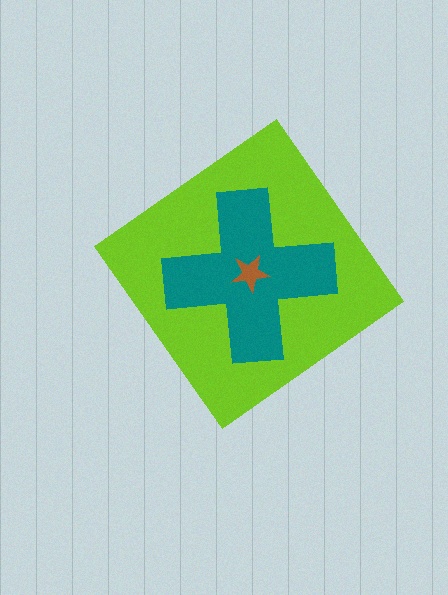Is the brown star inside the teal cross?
Yes.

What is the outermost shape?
The lime diamond.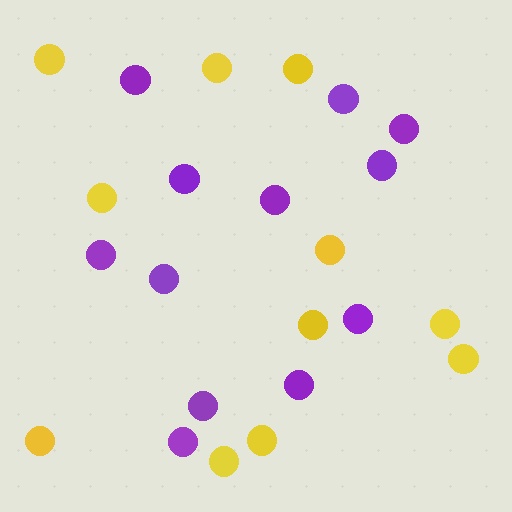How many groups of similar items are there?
There are 2 groups: one group of yellow circles (11) and one group of purple circles (12).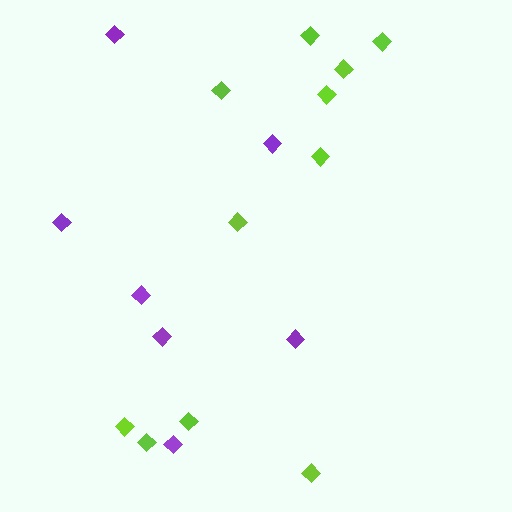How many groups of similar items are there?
There are 2 groups: one group of purple diamonds (7) and one group of lime diamonds (11).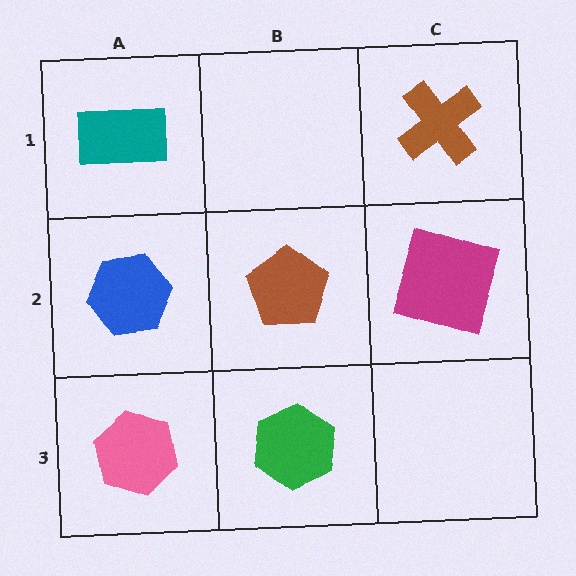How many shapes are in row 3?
2 shapes.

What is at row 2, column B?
A brown pentagon.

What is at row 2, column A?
A blue hexagon.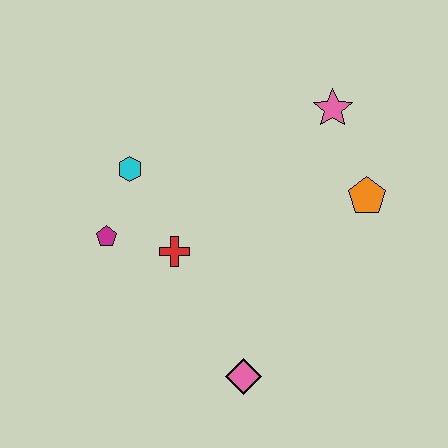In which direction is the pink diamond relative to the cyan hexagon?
The pink diamond is below the cyan hexagon.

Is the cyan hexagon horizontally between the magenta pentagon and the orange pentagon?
Yes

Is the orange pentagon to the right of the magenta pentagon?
Yes